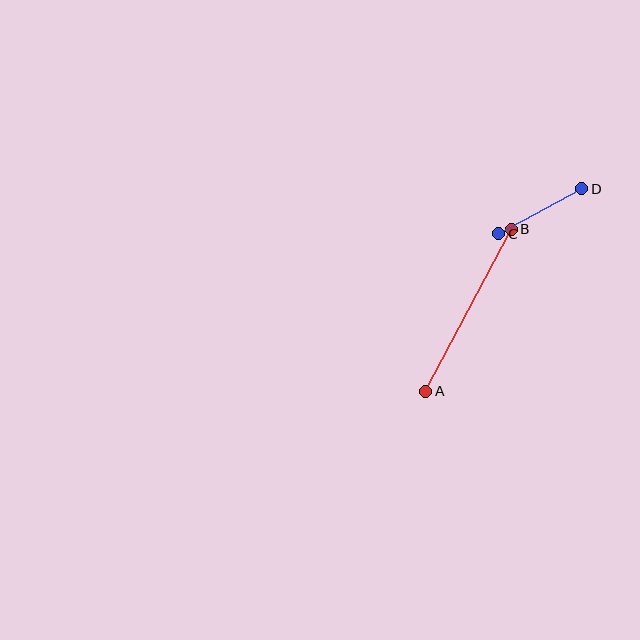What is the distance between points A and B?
The distance is approximately 184 pixels.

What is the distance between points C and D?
The distance is approximately 94 pixels.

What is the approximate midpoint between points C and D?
The midpoint is at approximately (540, 211) pixels.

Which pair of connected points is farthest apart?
Points A and B are farthest apart.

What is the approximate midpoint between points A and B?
The midpoint is at approximately (468, 310) pixels.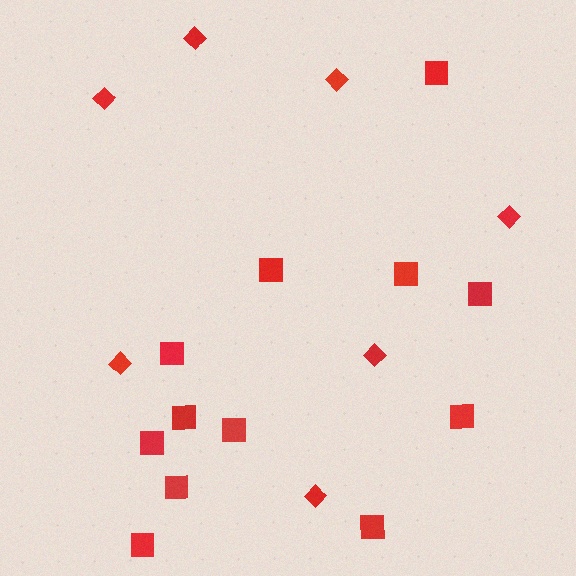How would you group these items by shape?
There are 2 groups: one group of squares (12) and one group of diamonds (7).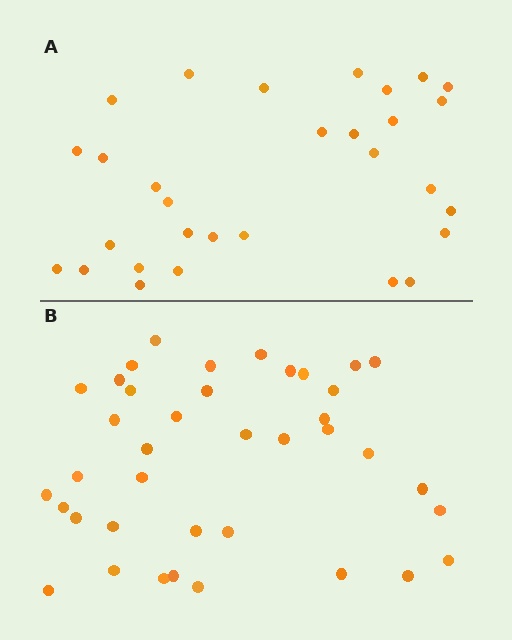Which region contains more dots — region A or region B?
Region B (the bottom region) has more dots.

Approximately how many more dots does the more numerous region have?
Region B has roughly 8 or so more dots than region A.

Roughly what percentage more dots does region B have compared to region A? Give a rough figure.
About 30% more.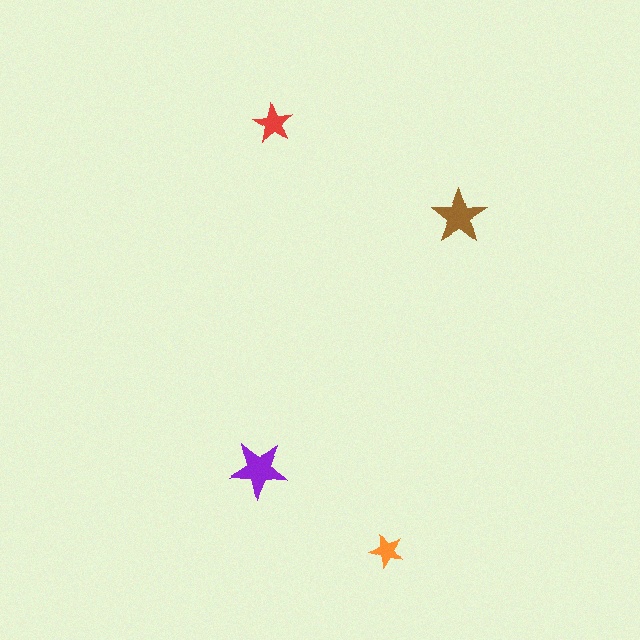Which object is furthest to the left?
The purple star is leftmost.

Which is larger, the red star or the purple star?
The purple one.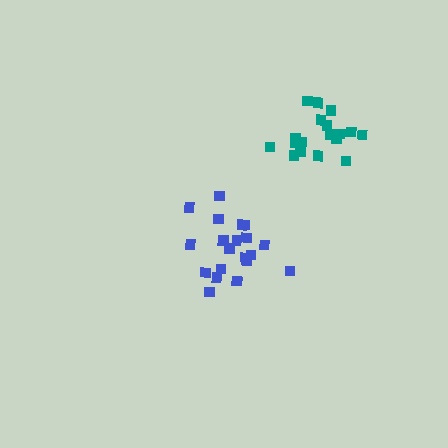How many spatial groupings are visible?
There are 2 spatial groupings.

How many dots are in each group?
Group 1: 18 dots, Group 2: 20 dots (38 total).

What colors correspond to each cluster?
The clusters are colored: teal, blue.